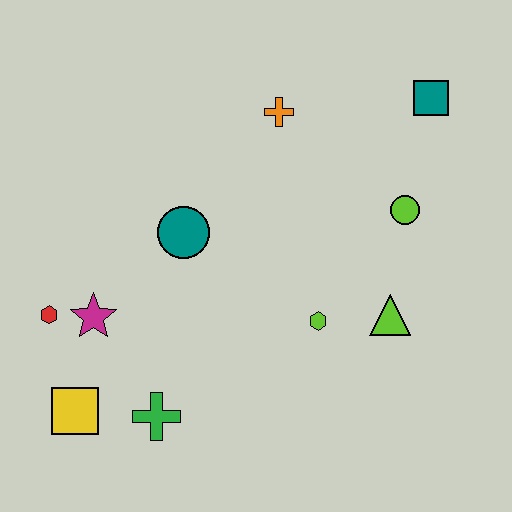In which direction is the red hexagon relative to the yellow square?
The red hexagon is above the yellow square.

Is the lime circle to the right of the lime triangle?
Yes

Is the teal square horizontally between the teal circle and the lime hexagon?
No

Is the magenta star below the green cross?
No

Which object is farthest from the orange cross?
The yellow square is farthest from the orange cross.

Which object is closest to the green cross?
The yellow square is closest to the green cross.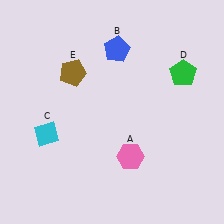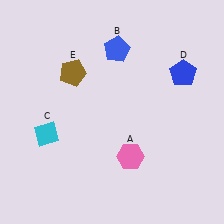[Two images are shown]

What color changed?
The pentagon (D) changed from green in Image 1 to blue in Image 2.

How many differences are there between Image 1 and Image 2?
There is 1 difference between the two images.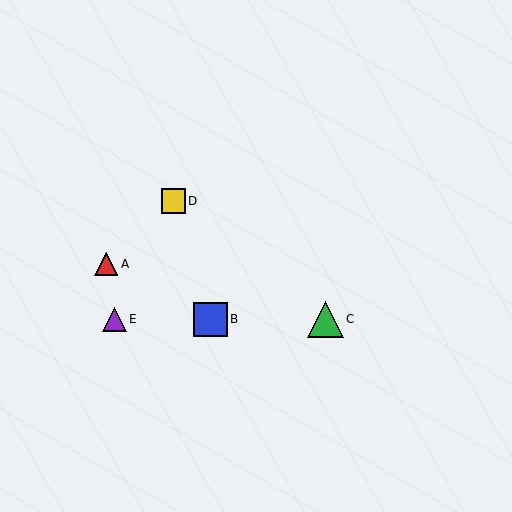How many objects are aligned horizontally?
3 objects (B, C, E) are aligned horizontally.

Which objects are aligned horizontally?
Objects B, C, E are aligned horizontally.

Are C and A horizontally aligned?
No, C is at y≈319 and A is at y≈264.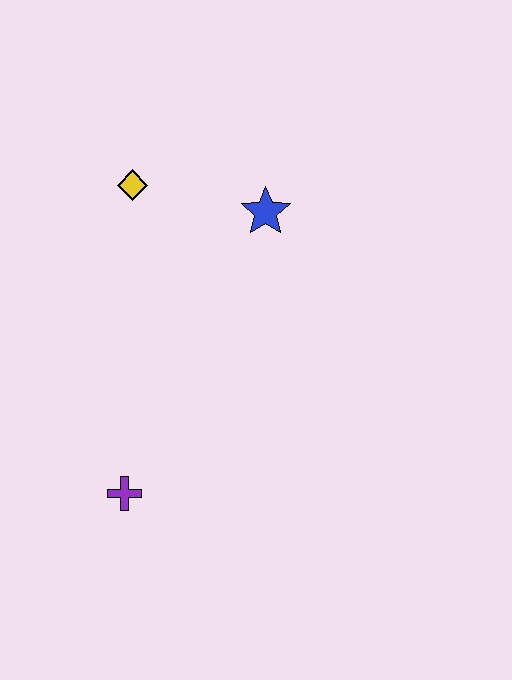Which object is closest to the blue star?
The yellow diamond is closest to the blue star.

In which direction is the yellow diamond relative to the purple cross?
The yellow diamond is above the purple cross.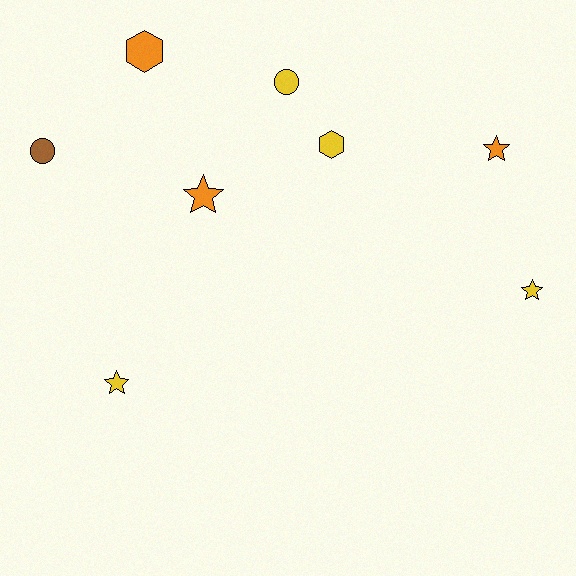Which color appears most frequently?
Yellow, with 4 objects.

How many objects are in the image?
There are 8 objects.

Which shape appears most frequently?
Star, with 4 objects.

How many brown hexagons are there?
There are no brown hexagons.